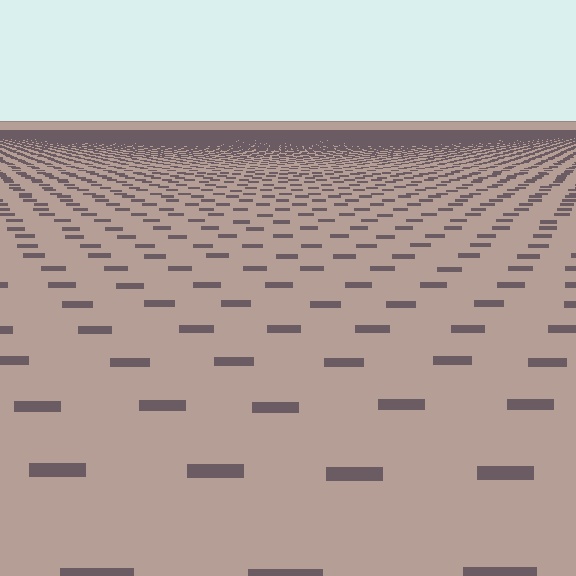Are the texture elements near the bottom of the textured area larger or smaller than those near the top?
Larger. Near the bottom, elements are closer to the viewer and appear at a bigger on-screen size.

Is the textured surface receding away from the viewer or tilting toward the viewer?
The surface is receding away from the viewer. Texture elements get smaller and denser toward the top.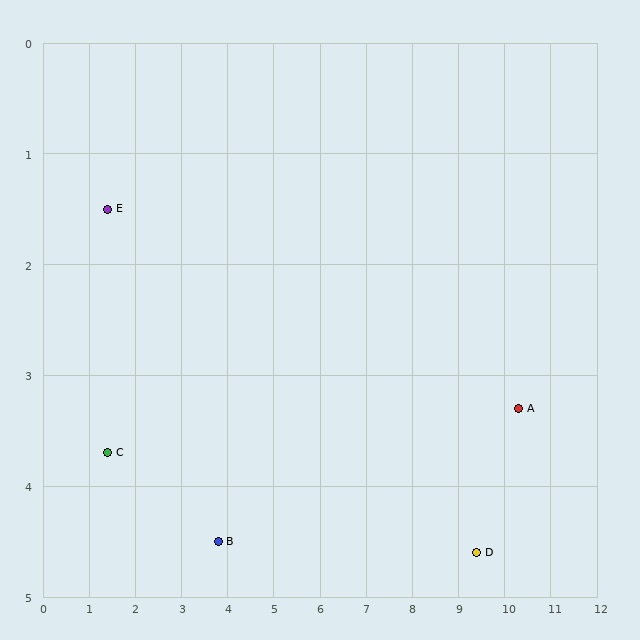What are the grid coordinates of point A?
Point A is at approximately (10.3, 3.3).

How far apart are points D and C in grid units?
Points D and C are about 8.1 grid units apart.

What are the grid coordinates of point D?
Point D is at approximately (9.4, 4.6).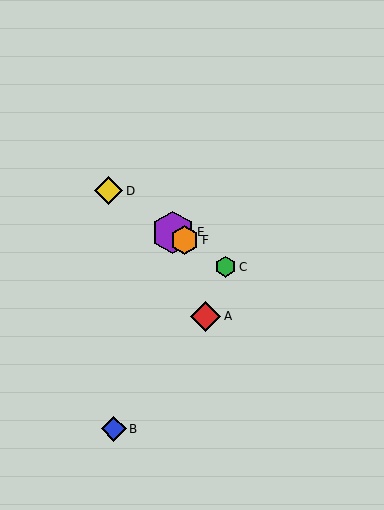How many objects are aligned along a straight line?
4 objects (C, D, E, F) are aligned along a straight line.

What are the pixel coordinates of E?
Object E is at (173, 233).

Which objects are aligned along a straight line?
Objects C, D, E, F are aligned along a straight line.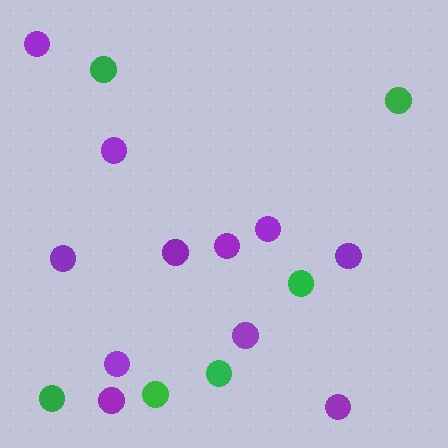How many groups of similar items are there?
There are 2 groups: one group of purple circles (11) and one group of green circles (6).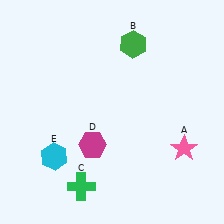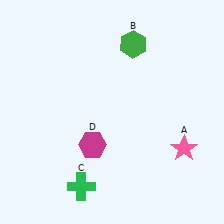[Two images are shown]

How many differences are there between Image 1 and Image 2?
There is 1 difference between the two images.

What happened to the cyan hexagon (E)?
The cyan hexagon (E) was removed in Image 2. It was in the bottom-left area of Image 1.